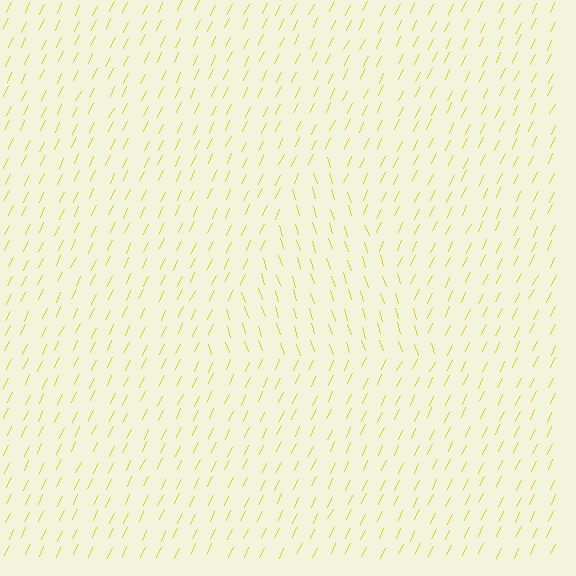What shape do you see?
I see a triangle.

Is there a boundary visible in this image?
Yes, there is a texture boundary formed by a change in line orientation.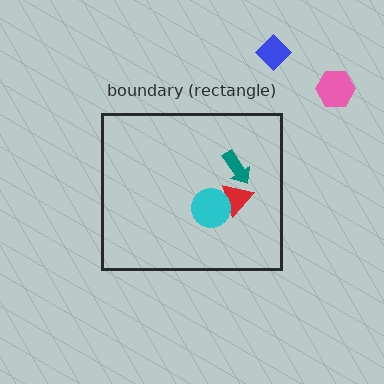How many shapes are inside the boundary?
3 inside, 2 outside.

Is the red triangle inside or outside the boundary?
Inside.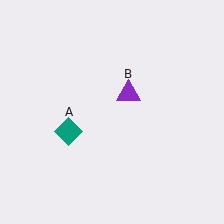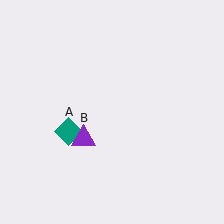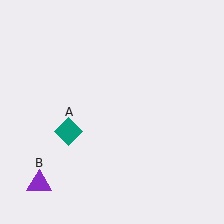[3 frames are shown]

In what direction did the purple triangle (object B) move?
The purple triangle (object B) moved down and to the left.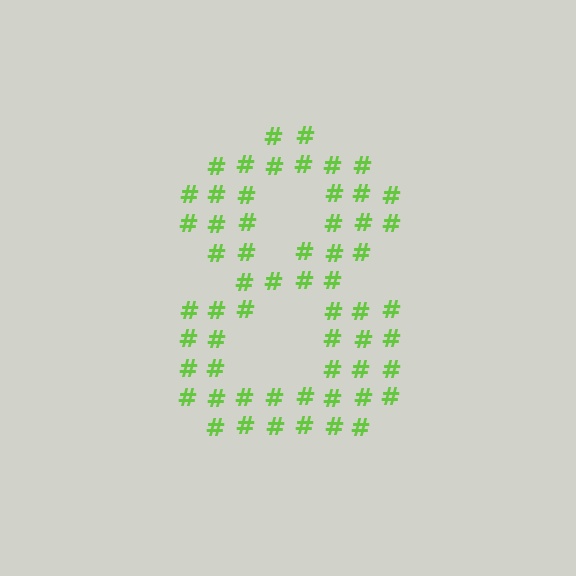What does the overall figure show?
The overall figure shows the digit 8.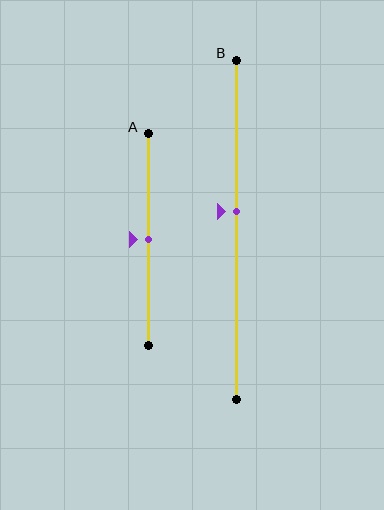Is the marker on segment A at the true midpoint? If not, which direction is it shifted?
Yes, the marker on segment A is at the true midpoint.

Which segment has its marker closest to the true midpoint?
Segment A has its marker closest to the true midpoint.